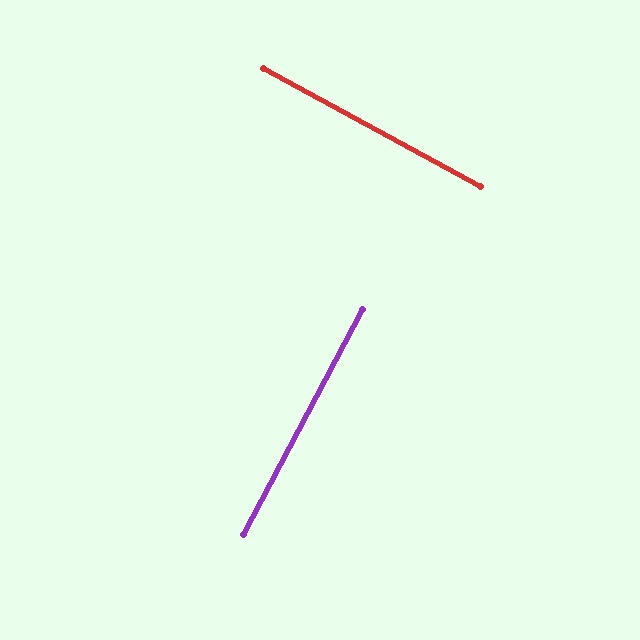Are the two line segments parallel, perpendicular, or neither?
Perpendicular — they meet at approximately 90°.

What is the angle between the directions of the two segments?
Approximately 90 degrees.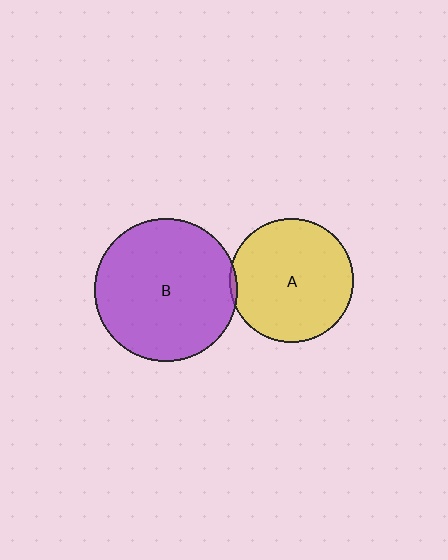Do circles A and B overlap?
Yes.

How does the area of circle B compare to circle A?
Approximately 1.3 times.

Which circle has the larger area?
Circle B (purple).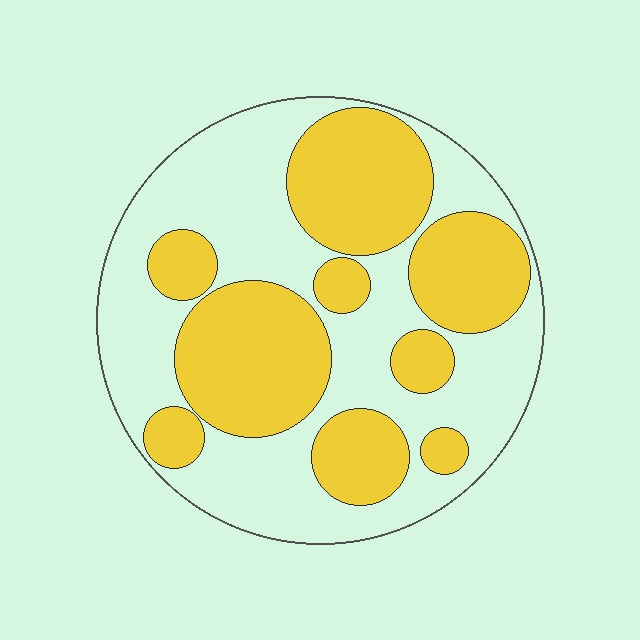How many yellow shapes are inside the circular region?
9.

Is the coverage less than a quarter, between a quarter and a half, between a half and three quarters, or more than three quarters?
Between a quarter and a half.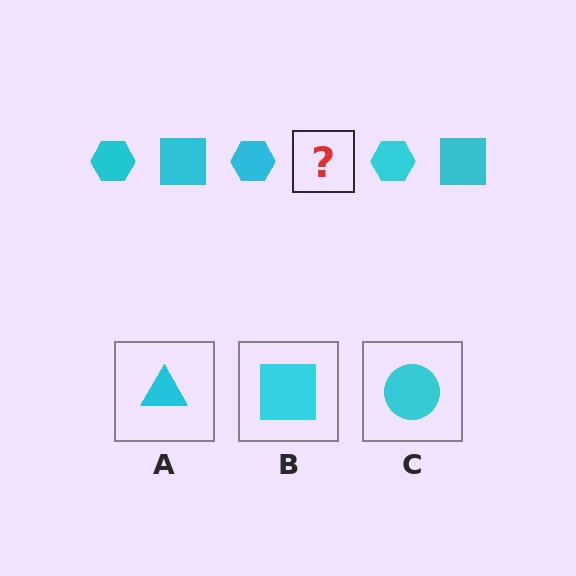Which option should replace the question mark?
Option B.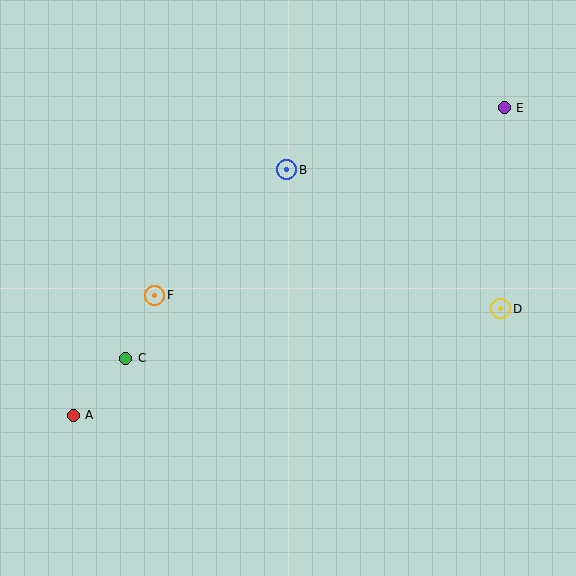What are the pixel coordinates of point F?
Point F is at (155, 295).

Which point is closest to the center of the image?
Point B at (287, 170) is closest to the center.